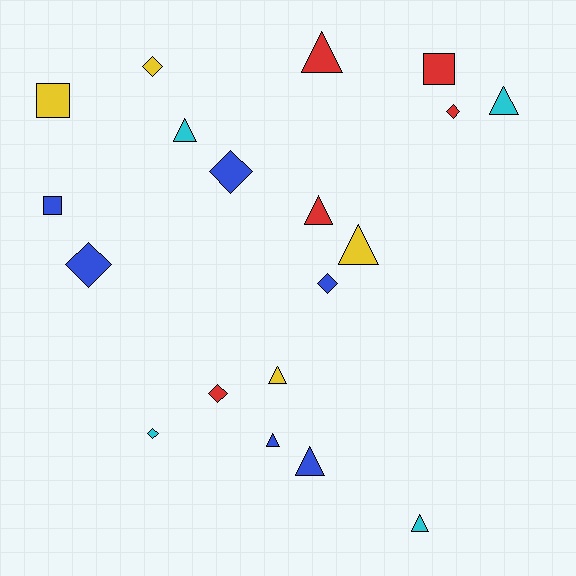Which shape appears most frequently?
Triangle, with 9 objects.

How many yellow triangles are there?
There are 2 yellow triangles.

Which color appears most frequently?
Blue, with 6 objects.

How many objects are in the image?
There are 19 objects.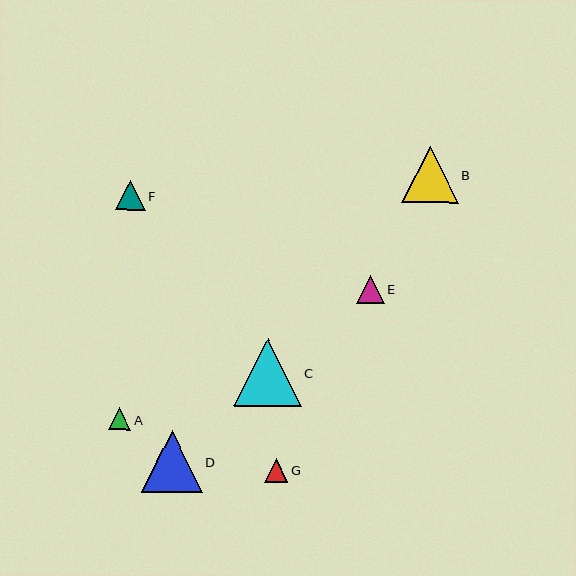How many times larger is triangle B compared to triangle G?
Triangle B is approximately 2.4 times the size of triangle G.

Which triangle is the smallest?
Triangle A is the smallest with a size of approximately 23 pixels.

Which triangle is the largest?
Triangle C is the largest with a size of approximately 67 pixels.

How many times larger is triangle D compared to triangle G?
Triangle D is approximately 2.6 times the size of triangle G.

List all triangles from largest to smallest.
From largest to smallest: C, D, B, F, E, G, A.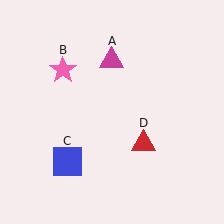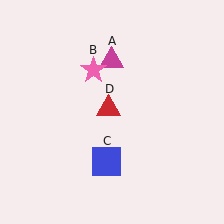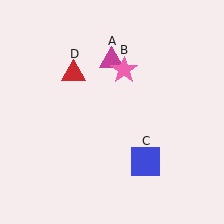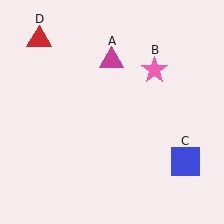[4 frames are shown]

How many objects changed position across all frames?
3 objects changed position: pink star (object B), blue square (object C), red triangle (object D).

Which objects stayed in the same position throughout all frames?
Magenta triangle (object A) remained stationary.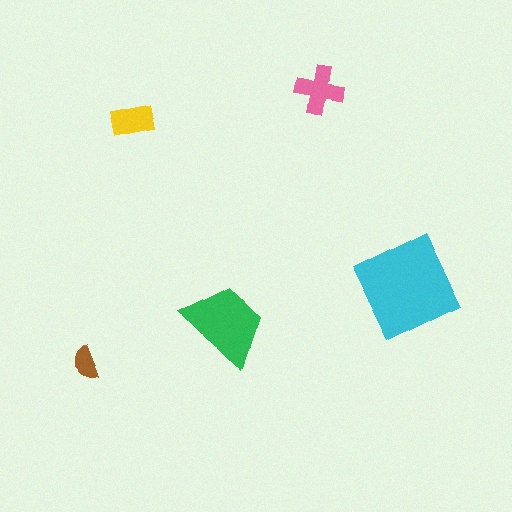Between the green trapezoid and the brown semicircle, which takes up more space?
The green trapezoid.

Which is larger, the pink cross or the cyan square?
The cyan square.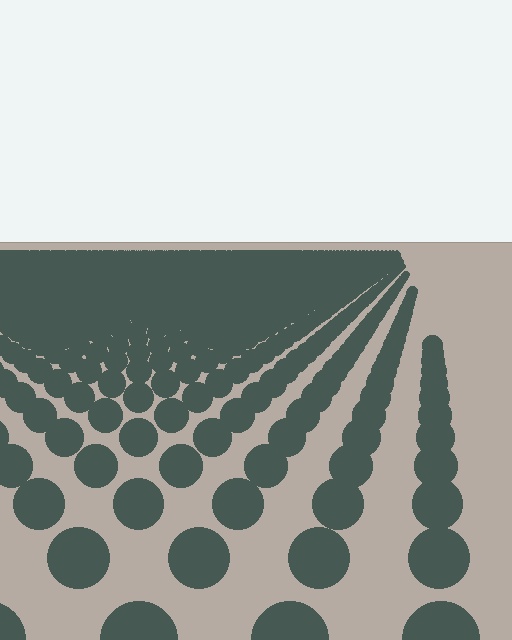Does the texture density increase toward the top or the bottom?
Density increases toward the top.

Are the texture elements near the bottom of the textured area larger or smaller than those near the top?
Larger. Near the bottom, elements are closer to the viewer and appear at a bigger on-screen size.